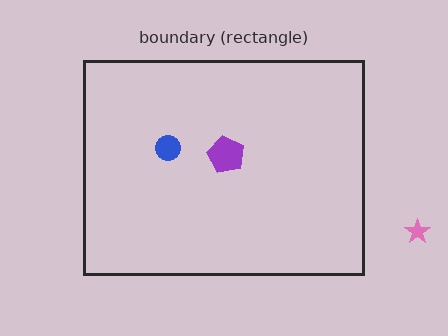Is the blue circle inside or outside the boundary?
Inside.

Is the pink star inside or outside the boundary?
Outside.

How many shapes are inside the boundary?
2 inside, 1 outside.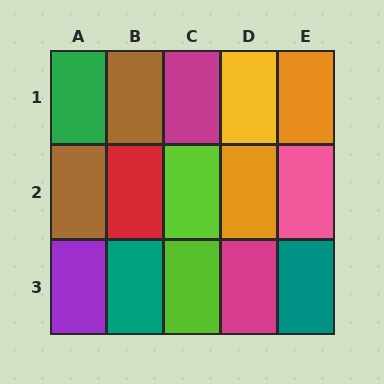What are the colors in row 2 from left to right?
Brown, red, lime, orange, pink.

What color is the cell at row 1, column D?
Yellow.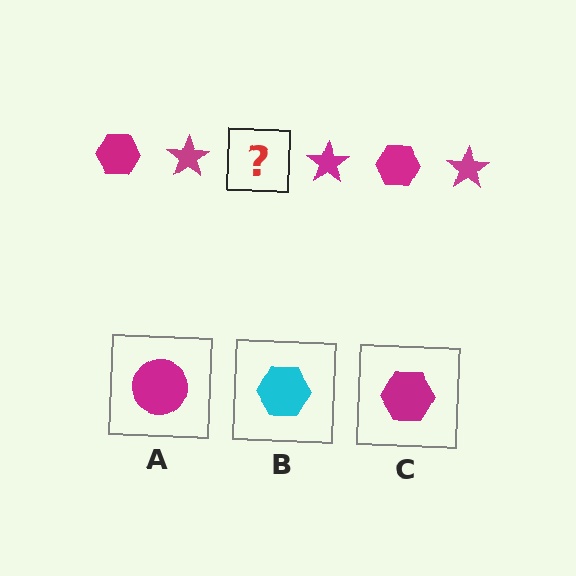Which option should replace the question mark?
Option C.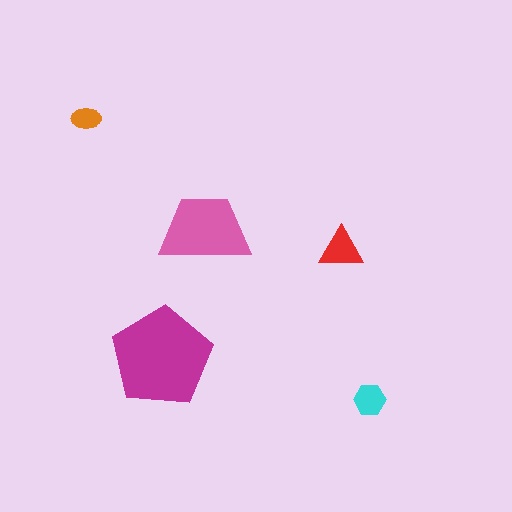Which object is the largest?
The magenta pentagon.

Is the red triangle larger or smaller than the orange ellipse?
Larger.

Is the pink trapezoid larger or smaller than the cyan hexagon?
Larger.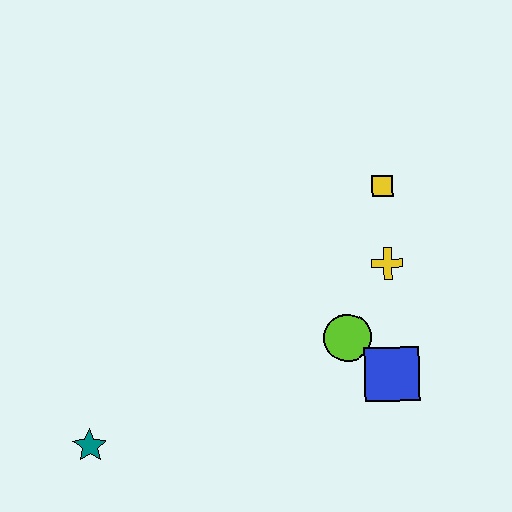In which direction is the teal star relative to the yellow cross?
The teal star is to the left of the yellow cross.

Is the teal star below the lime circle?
Yes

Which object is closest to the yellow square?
The yellow cross is closest to the yellow square.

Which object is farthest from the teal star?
The yellow square is farthest from the teal star.